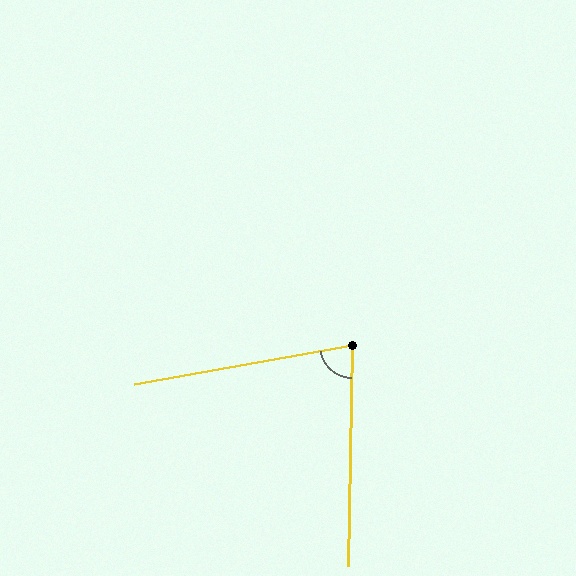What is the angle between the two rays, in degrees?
Approximately 79 degrees.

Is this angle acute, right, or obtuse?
It is acute.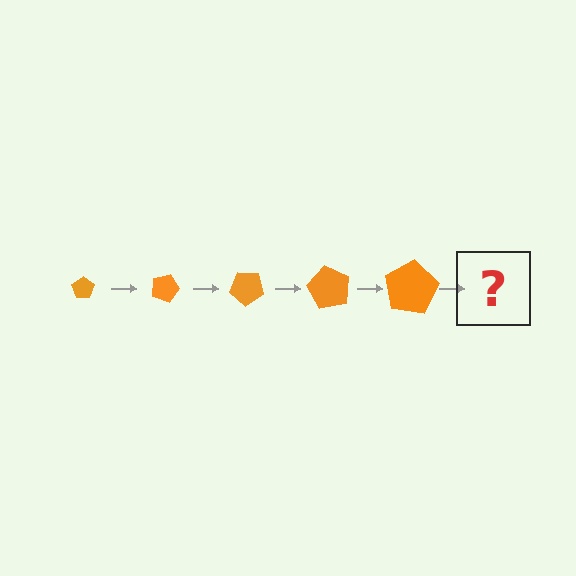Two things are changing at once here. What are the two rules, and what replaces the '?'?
The two rules are that the pentagon grows larger each step and it rotates 20 degrees each step. The '?' should be a pentagon, larger than the previous one and rotated 100 degrees from the start.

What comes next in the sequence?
The next element should be a pentagon, larger than the previous one and rotated 100 degrees from the start.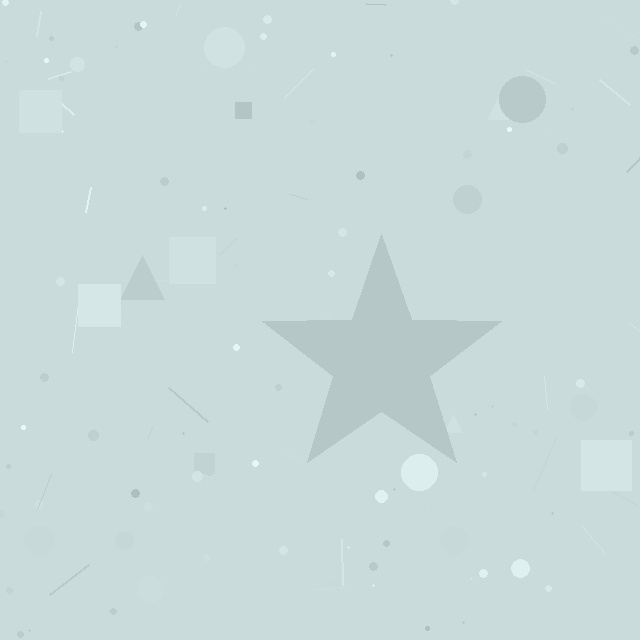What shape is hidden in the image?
A star is hidden in the image.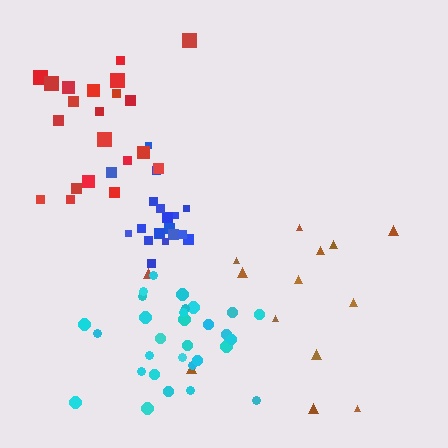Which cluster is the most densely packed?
Blue.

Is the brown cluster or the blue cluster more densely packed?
Blue.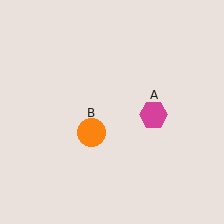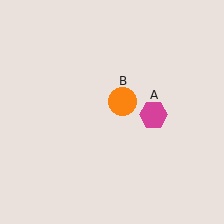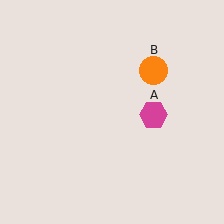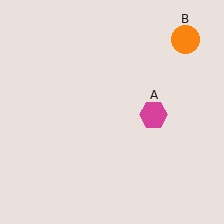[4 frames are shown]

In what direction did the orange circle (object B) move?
The orange circle (object B) moved up and to the right.